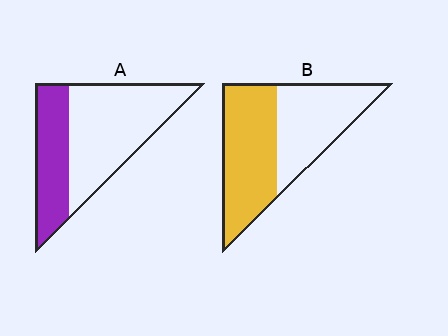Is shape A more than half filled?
No.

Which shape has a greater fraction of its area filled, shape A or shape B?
Shape B.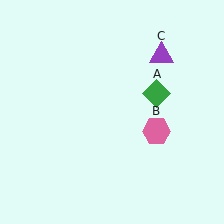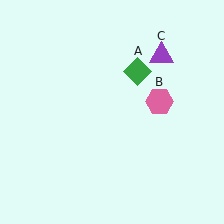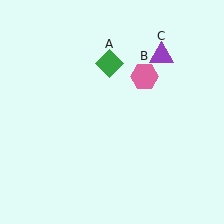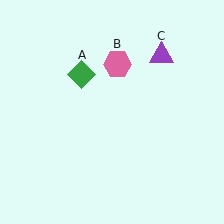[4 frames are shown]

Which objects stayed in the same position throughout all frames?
Purple triangle (object C) remained stationary.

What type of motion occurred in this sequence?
The green diamond (object A), pink hexagon (object B) rotated counterclockwise around the center of the scene.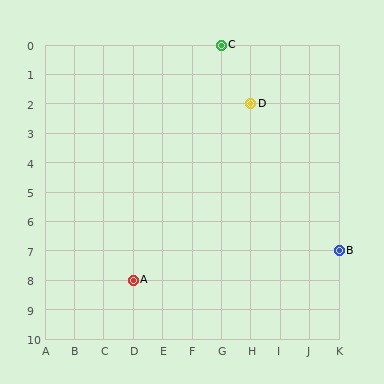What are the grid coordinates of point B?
Point B is at grid coordinates (K, 7).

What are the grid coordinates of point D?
Point D is at grid coordinates (H, 2).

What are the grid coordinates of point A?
Point A is at grid coordinates (D, 8).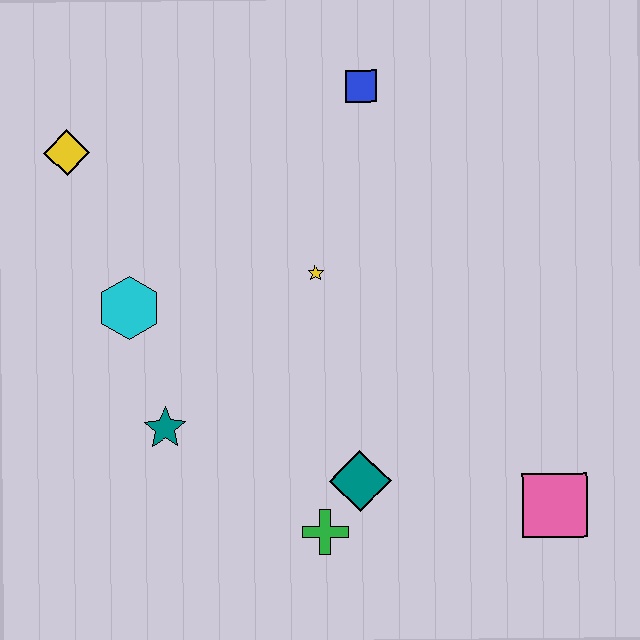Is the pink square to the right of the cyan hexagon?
Yes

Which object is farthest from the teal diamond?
The yellow diamond is farthest from the teal diamond.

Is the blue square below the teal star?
No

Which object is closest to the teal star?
The cyan hexagon is closest to the teal star.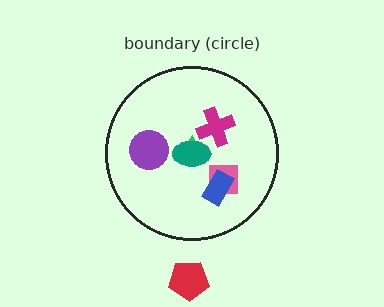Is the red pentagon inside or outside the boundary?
Outside.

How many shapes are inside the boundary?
6 inside, 1 outside.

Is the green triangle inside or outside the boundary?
Inside.